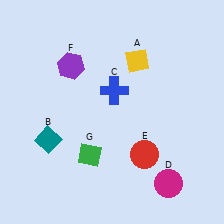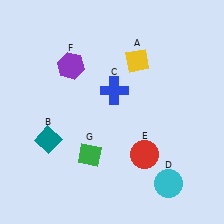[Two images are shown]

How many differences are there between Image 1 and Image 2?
There is 1 difference between the two images.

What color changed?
The circle (D) changed from magenta in Image 1 to cyan in Image 2.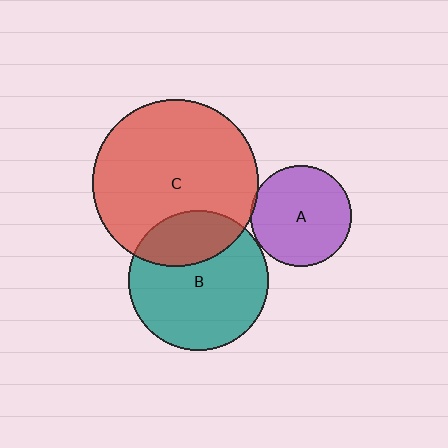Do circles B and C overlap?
Yes.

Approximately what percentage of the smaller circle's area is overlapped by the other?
Approximately 25%.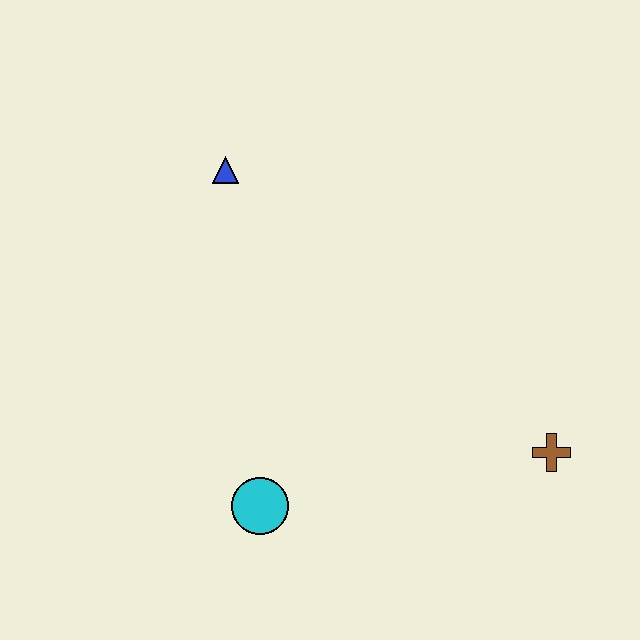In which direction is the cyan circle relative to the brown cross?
The cyan circle is to the left of the brown cross.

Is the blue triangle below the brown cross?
No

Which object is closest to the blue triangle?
The cyan circle is closest to the blue triangle.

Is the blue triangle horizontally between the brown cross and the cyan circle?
No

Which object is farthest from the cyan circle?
The blue triangle is farthest from the cyan circle.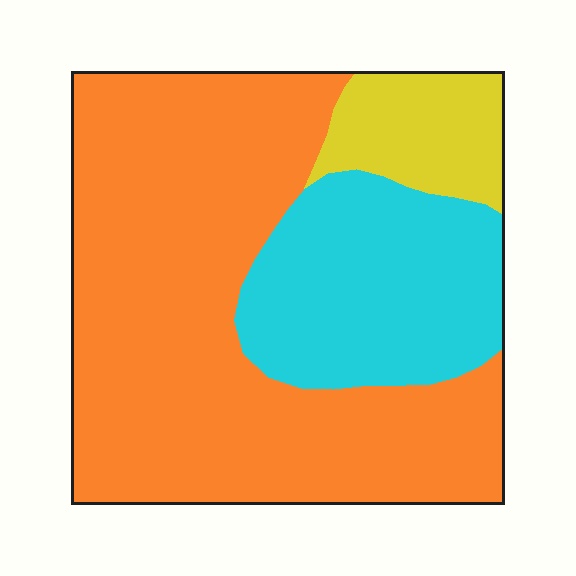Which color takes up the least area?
Yellow, at roughly 10%.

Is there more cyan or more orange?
Orange.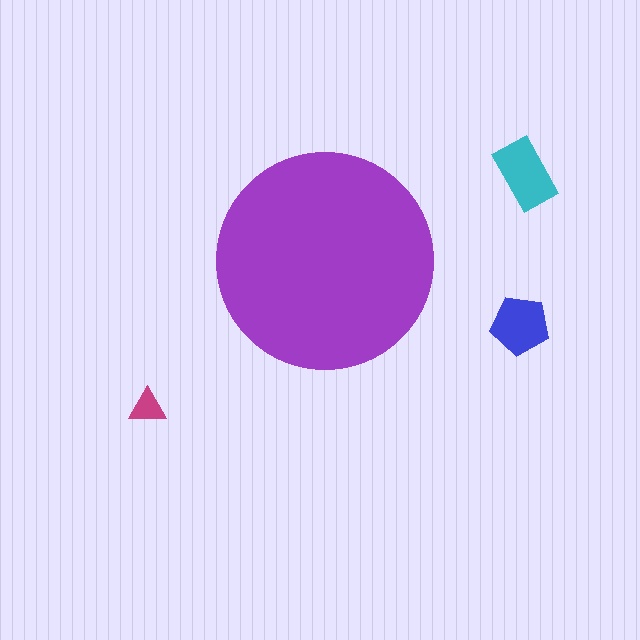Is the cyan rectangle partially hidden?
No, the cyan rectangle is fully visible.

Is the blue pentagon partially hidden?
No, the blue pentagon is fully visible.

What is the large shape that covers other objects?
A purple circle.